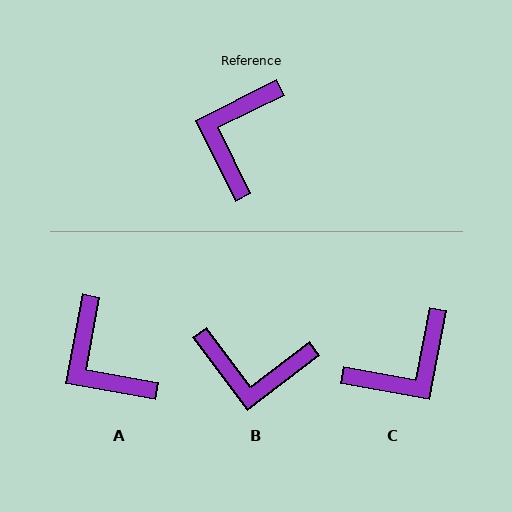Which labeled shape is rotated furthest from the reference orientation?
C, about 143 degrees away.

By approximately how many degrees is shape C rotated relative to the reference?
Approximately 143 degrees counter-clockwise.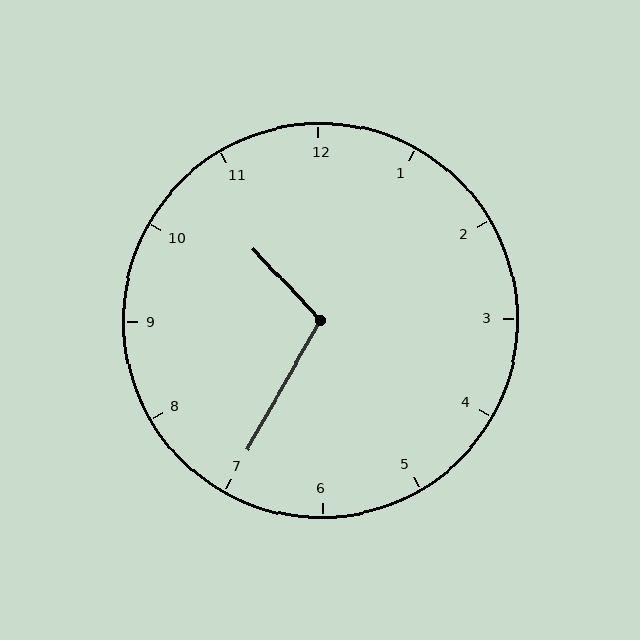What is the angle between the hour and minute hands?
Approximately 108 degrees.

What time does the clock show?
10:35.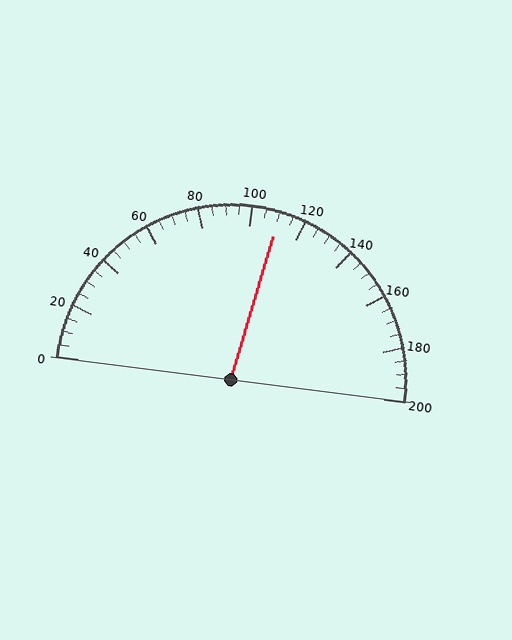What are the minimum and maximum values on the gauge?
The gauge ranges from 0 to 200.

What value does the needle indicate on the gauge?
The needle indicates approximately 110.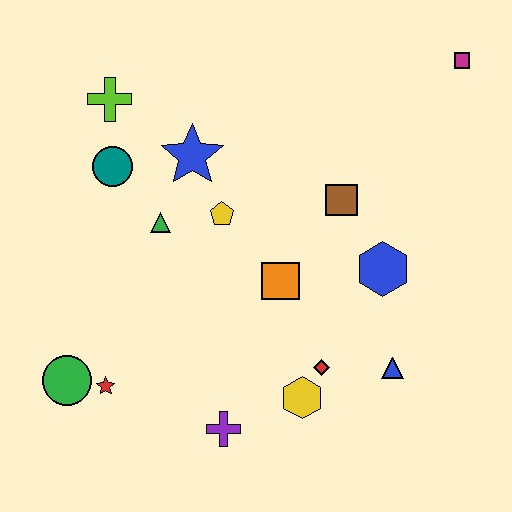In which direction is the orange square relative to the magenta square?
The orange square is below the magenta square.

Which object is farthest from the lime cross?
The blue triangle is farthest from the lime cross.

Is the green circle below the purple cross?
No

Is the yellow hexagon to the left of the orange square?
No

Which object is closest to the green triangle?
The yellow pentagon is closest to the green triangle.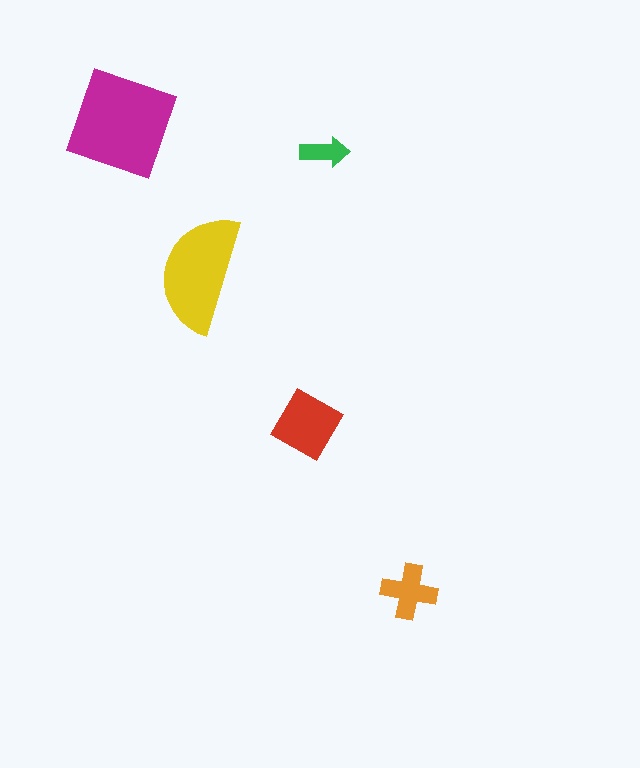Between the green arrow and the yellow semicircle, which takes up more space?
The yellow semicircle.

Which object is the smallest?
The green arrow.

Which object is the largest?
The magenta square.